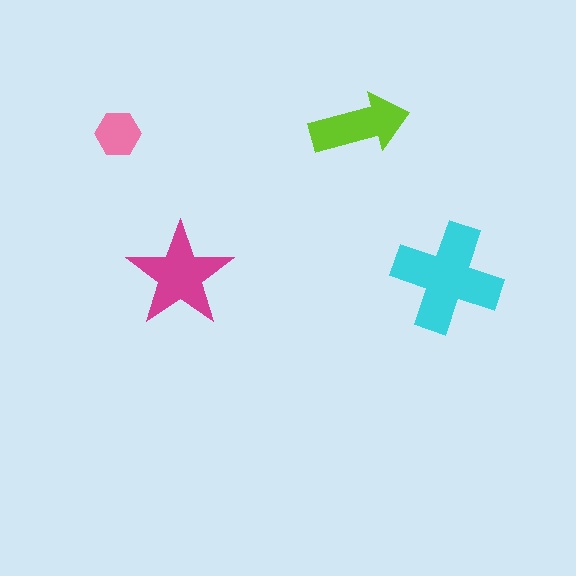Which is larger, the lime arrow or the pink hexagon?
The lime arrow.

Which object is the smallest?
The pink hexagon.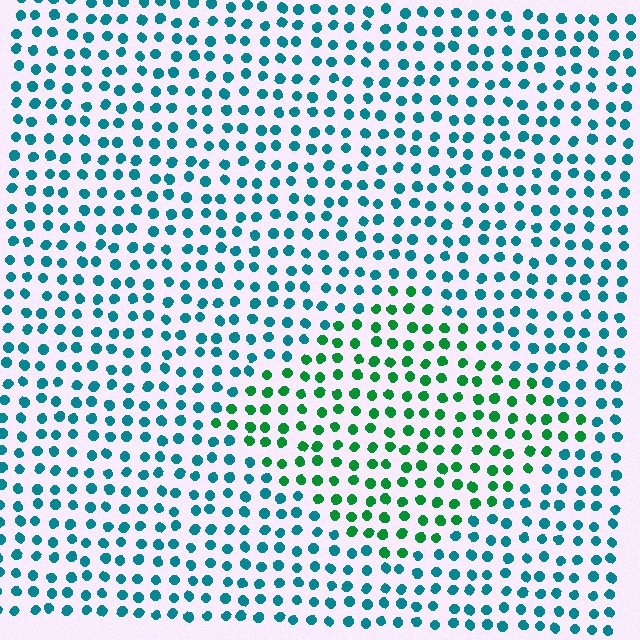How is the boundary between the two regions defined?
The boundary is defined purely by a slight shift in hue (about 46 degrees). Spacing, size, and orientation are identical on both sides.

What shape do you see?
I see a diamond.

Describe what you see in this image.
The image is filled with small teal elements in a uniform arrangement. A diamond-shaped region is visible where the elements are tinted to a slightly different hue, forming a subtle color boundary.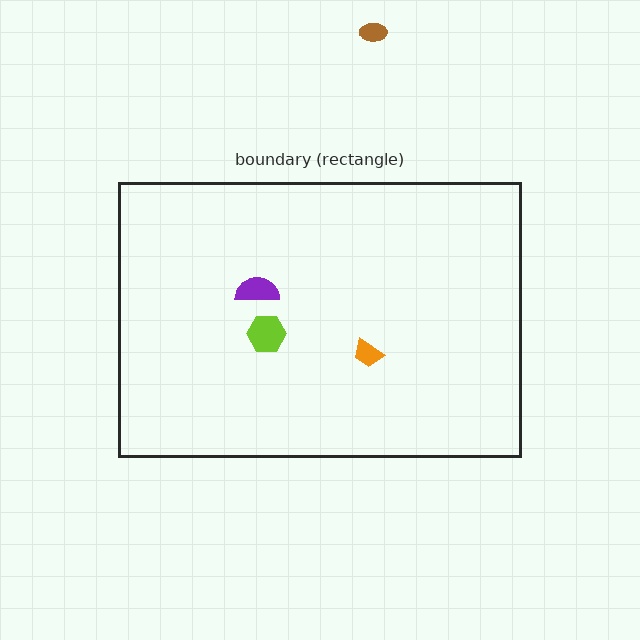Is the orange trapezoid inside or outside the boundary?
Inside.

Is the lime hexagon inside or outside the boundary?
Inside.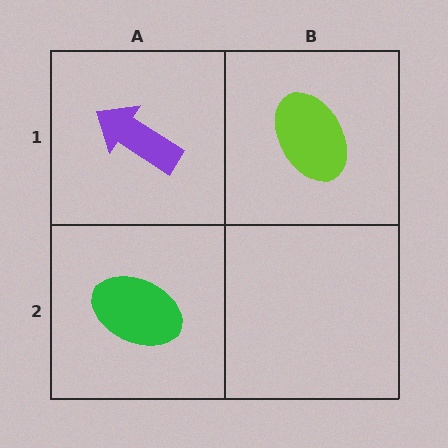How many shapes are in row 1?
2 shapes.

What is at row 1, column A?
A purple arrow.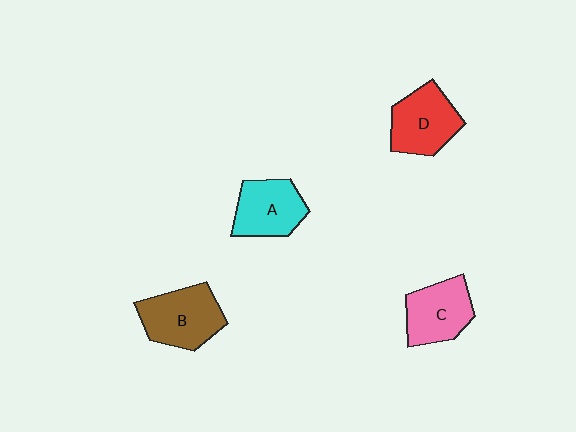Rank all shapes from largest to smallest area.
From largest to smallest: B (brown), D (red), C (pink), A (cyan).